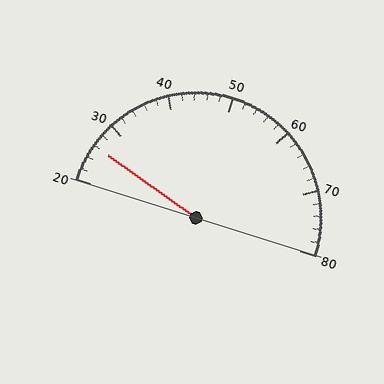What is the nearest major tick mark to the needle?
The nearest major tick mark is 30.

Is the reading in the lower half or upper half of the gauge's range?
The reading is in the lower half of the range (20 to 80).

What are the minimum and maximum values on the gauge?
The gauge ranges from 20 to 80.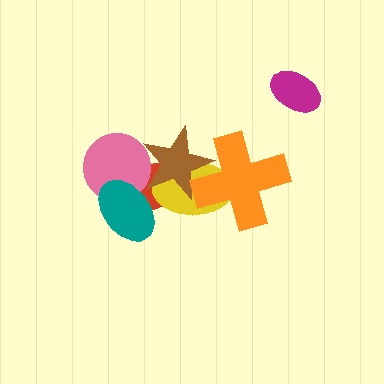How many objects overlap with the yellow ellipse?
3 objects overlap with the yellow ellipse.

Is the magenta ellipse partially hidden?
No, no other shape covers it.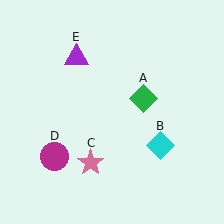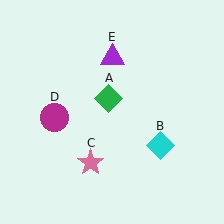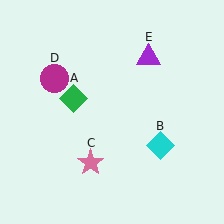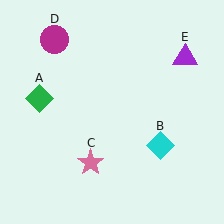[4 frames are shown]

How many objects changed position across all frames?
3 objects changed position: green diamond (object A), magenta circle (object D), purple triangle (object E).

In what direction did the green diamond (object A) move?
The green diamond (object A) moved left.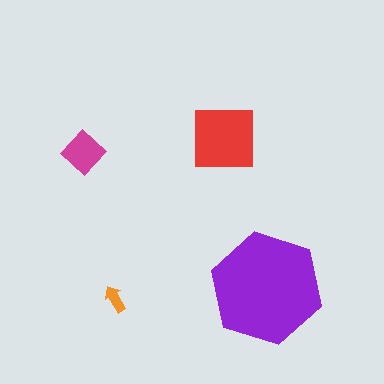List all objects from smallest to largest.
The orange arrow, the magenta diamond, the red square, the purple hexagon.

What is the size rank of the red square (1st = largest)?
2nd.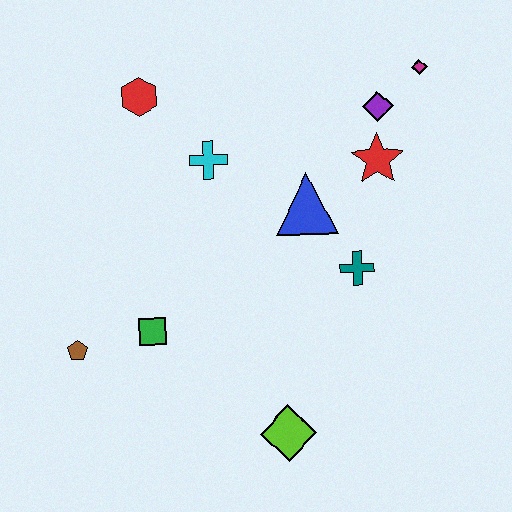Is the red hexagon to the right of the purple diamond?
No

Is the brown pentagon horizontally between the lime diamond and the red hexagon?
No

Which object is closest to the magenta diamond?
The purple diamond is closest to the magenta diamond.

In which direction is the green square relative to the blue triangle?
The green square is to the left of the blue triangle.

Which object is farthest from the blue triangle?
The brown pentagon is farthest from the blue triangle.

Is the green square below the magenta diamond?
Yes